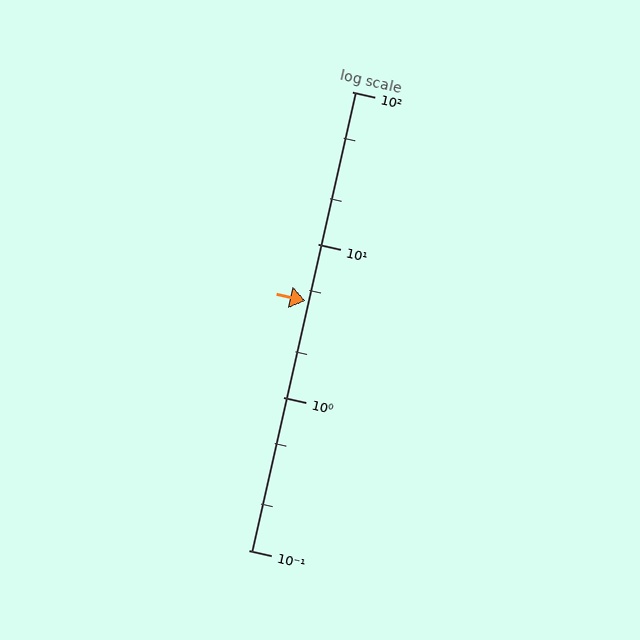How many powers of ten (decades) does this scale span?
The scale spans 3 decades, from 0.1 to 100.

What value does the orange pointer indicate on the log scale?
The pointer indicates approximately 4.3.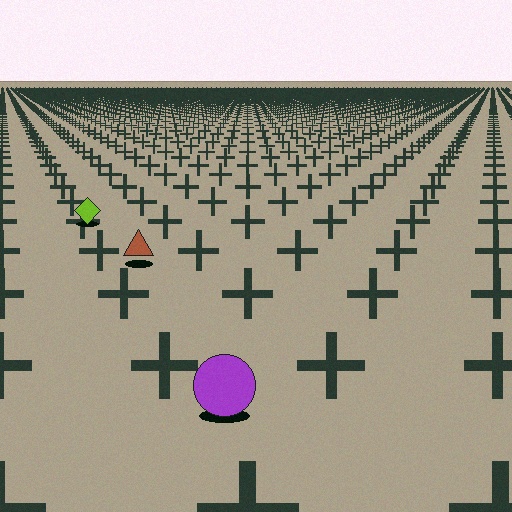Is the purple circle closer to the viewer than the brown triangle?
Yes. The purple circle is closer — you can tell from the texture gradient: the ground texture is coarser near it.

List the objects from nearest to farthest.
From nearest to farthest: the purple circle, the brown triangle, the lime diamond.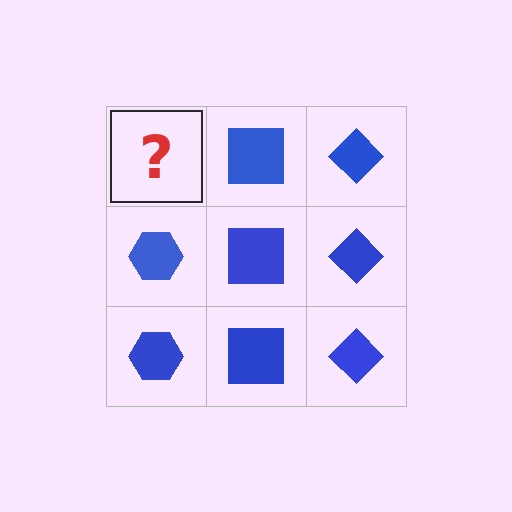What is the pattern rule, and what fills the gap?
The rule is that each column has a consistent shape. The gap should be filled with a blue hexagon.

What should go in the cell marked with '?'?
The missing cell should contain a blue hexagon.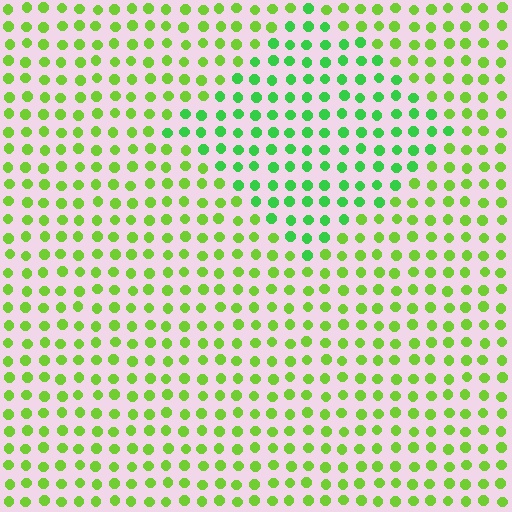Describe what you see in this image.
The image is filled with small lime elements in a uniform arrangement. A diamond-shaped region is visible where the elements are tinted to a slightly different hue, forming a subtle color boundary.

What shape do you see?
I see a diamond.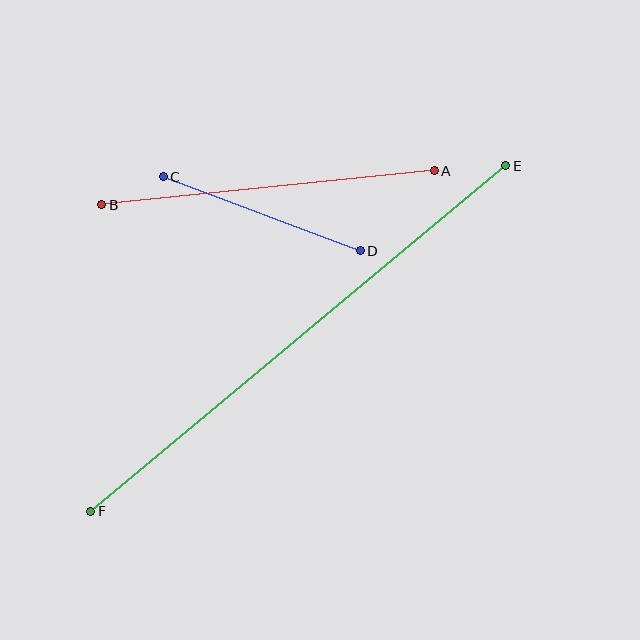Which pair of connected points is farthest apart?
Points E and F are farthest apart.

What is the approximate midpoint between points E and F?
The midpoint is at approximately (298, 339) pixels.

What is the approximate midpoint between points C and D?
The midpoint is at approximately (262, 214) pixels.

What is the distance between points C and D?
The distance is approximately 210 pixels.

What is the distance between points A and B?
The distance is approximately 334 pixels.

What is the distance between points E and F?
The distance is approximately 540 pixels.